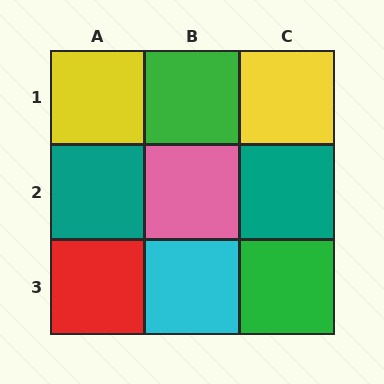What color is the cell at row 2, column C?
Teal.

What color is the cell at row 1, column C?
Yellow.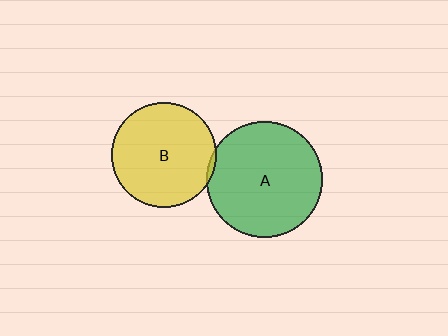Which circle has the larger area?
Circle A (green).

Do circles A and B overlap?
Yes.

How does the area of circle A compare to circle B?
Approximately 1.2 times.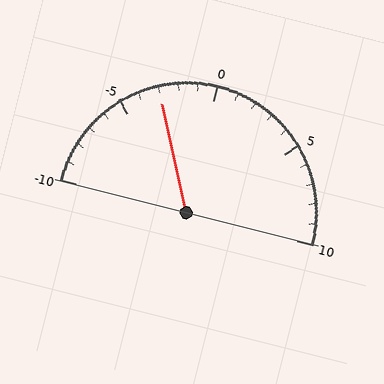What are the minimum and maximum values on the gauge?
The gauge ranges from -10 to 10.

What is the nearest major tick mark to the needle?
The nearest major tick mark is -5.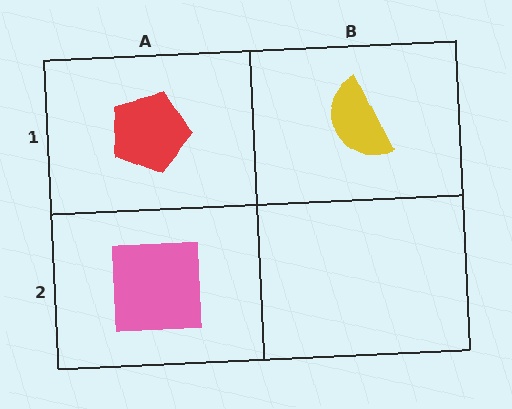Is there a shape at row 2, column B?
No, that cell is empty.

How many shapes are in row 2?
1 shape.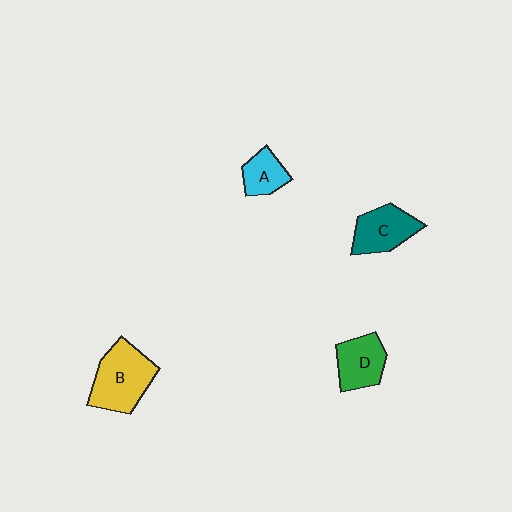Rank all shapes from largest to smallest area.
From largest to smallest: B (yellow), C (teal), D (green), A (cyan).